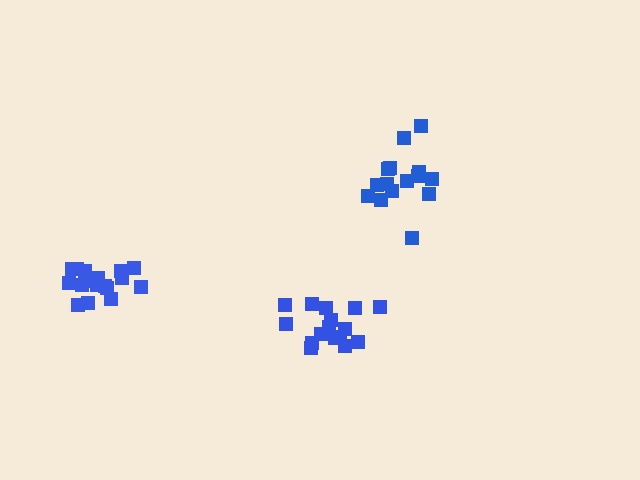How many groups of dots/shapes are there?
There are 3 groups.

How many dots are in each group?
Group 1: 15 dots, Group 2: 17 dots, Group 3: 17 dots (49 total).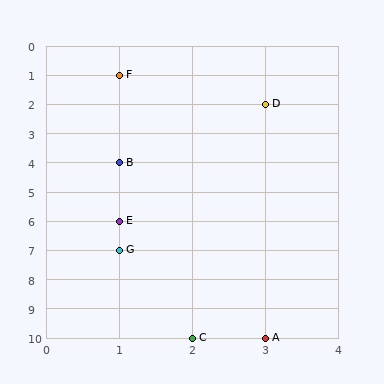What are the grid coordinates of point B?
Point B is at grid coordinates (1, 4).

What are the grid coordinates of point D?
Point D is at grid coordinates (3, 2).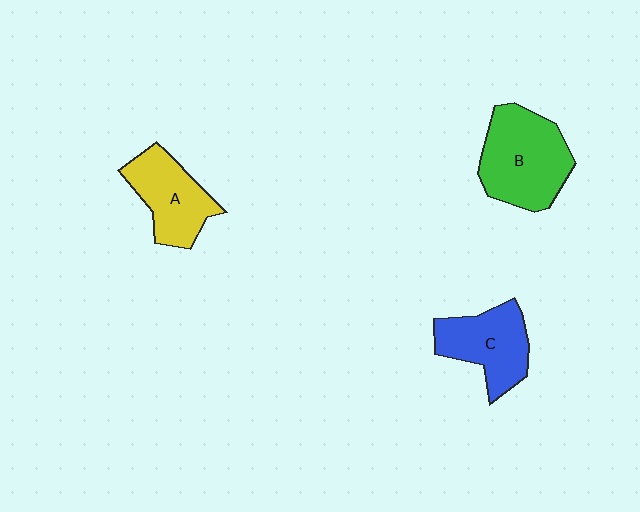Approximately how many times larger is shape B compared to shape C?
Approximately 1.3 times.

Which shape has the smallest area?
Shape A (yellow).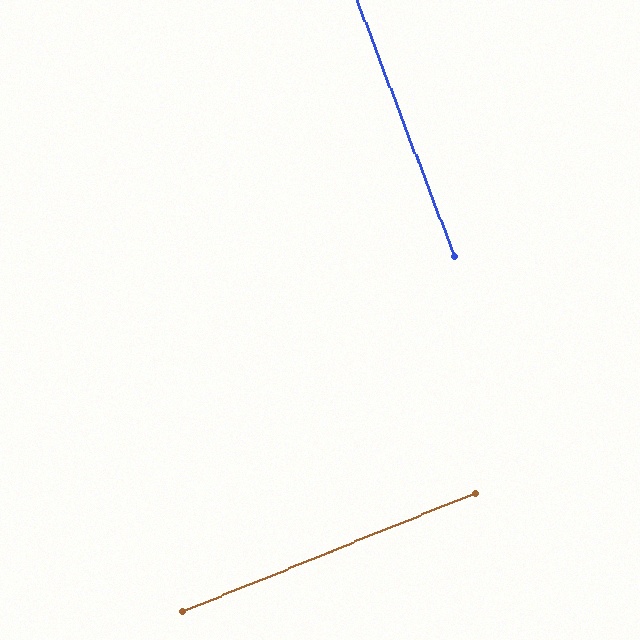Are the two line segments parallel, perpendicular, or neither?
Perpendicular — they meet at approximately 89°.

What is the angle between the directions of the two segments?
Approximately 89 degrees.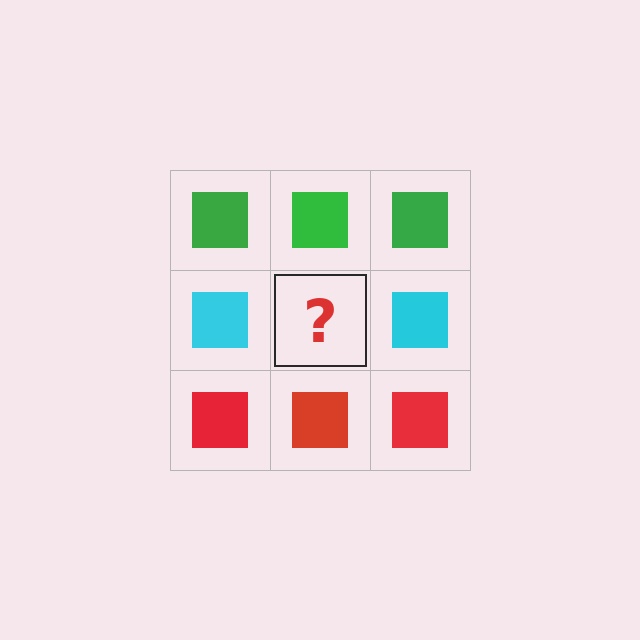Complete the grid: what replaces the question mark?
The question mark should be replaced with a cyan square.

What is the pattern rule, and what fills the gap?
The rule is that each row has a consistent color. The gap should be filled with a cyan square.